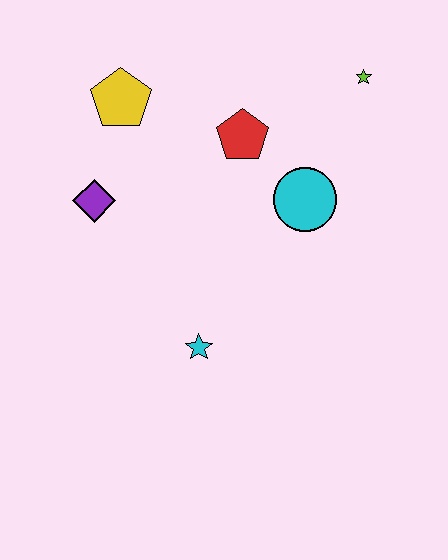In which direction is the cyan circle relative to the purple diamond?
The cyan circle is to the right of the purple diamond.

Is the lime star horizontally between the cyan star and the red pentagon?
No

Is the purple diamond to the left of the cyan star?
Yes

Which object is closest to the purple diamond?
The yellow pentagon is closest to the purple diamond.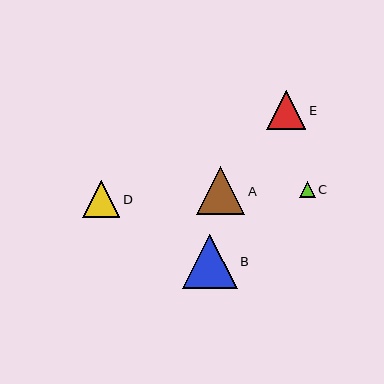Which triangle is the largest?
Triangle B is the largest with a size of approximately 55 pixels.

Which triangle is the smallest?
Triangle C is the smallest with a size of approximately 16 pixels.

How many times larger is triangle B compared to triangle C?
Triangle B is approximately 3.3 times the size of triangle C.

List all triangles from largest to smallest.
From largest to smallest: B, A, E, D, C.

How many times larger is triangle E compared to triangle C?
Triangle E is approximately 2.4 times the size of triangle C.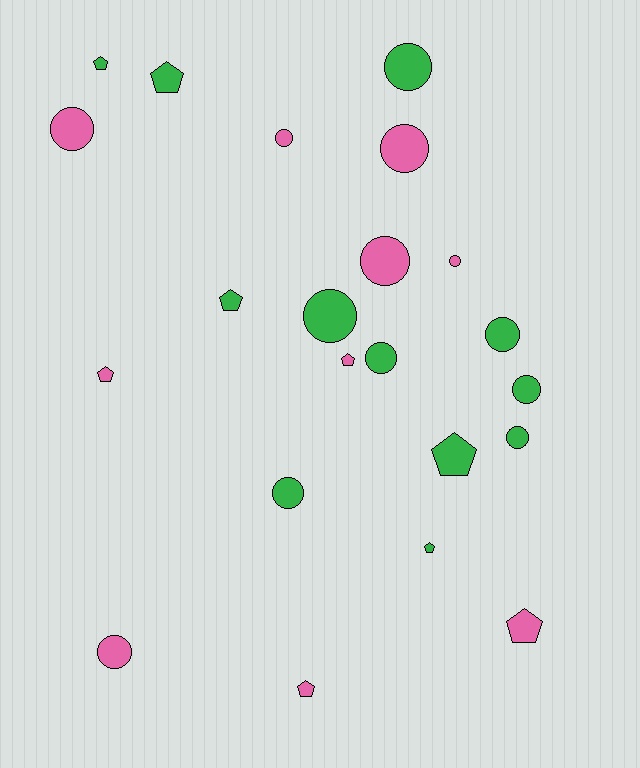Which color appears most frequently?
Green, with 12 objects.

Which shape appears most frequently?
Circle, with 13 objects.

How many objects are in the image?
There are 22 objects.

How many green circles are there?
There are 7 green circles.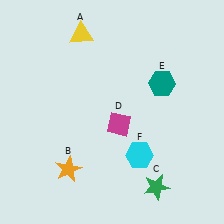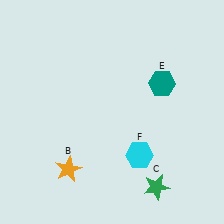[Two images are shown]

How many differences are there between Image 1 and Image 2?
There are 2 differences between the two images.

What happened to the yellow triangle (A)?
The yellow triangle (A) was removed in Image 2. It was in the top-left area of Image 1.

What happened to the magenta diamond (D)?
The magenta diamond (D) was removed in Image 2. It was in the bottom-right area of Image 1.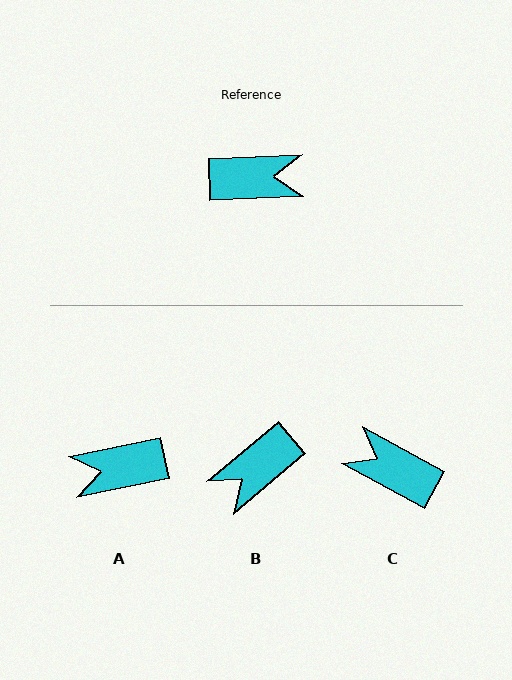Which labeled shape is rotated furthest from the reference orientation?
A, about 171 degrees away.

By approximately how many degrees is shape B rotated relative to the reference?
Approximately 142 degrees clockwise.